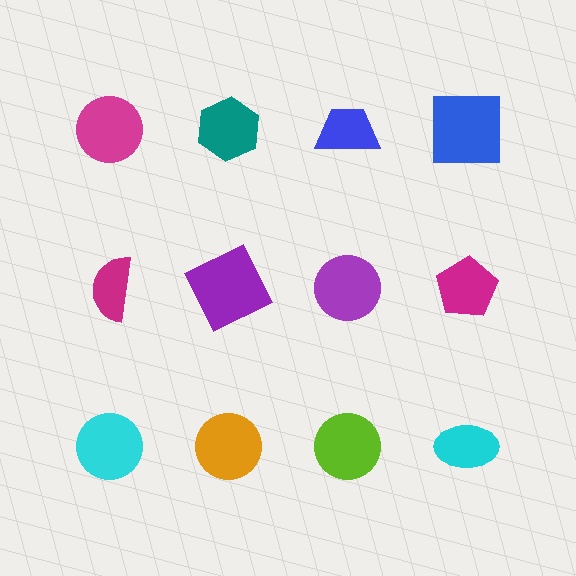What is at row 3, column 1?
A cyan circle.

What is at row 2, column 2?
A purple square.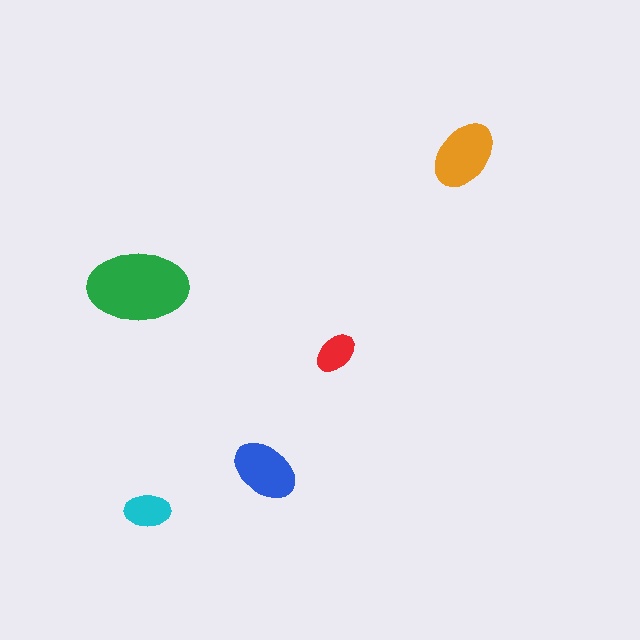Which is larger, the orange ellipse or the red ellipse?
The orange one.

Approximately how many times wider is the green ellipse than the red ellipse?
About 2.5 times wider.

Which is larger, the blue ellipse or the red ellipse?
The blue one.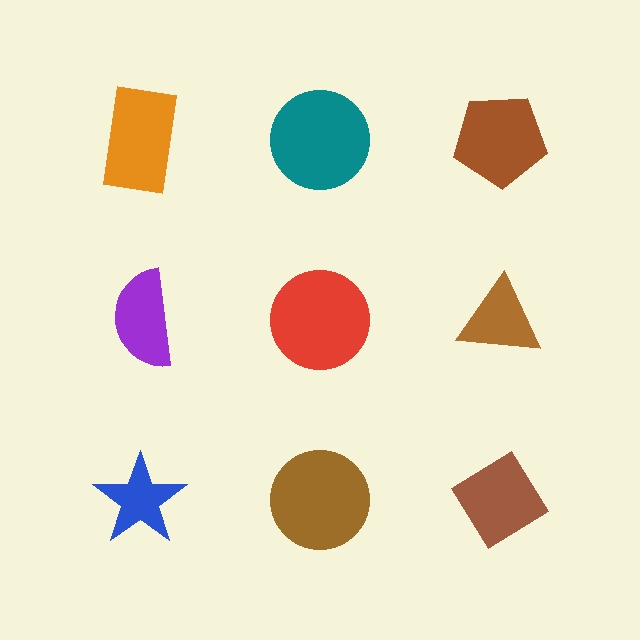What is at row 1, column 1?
An orange rectangle.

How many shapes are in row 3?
3 shapes.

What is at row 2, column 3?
A brown triangle.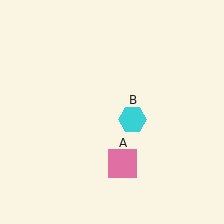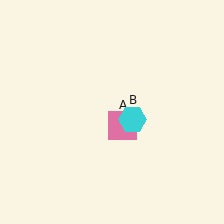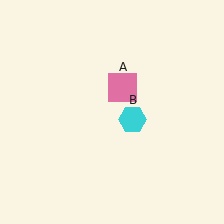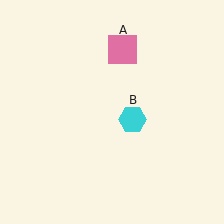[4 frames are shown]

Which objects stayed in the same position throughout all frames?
Cyan hexagon (object B) remained stationary.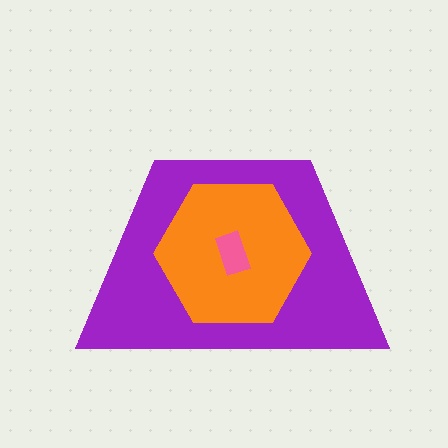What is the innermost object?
The pink rectangle.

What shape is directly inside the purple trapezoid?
The orange hexagon.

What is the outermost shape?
The purple trapezoid.